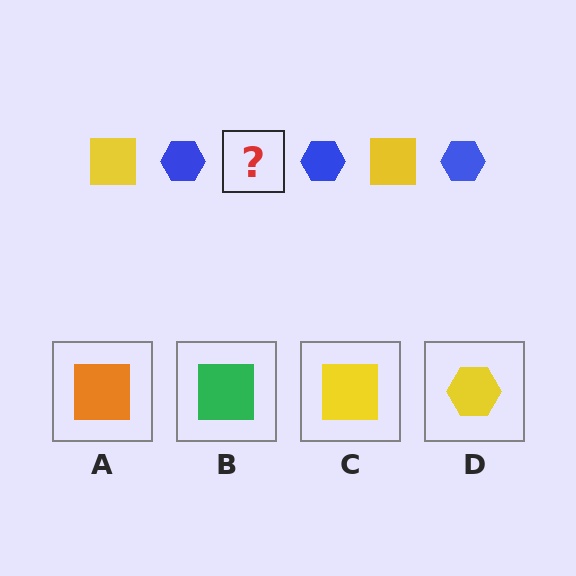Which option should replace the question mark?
Option C.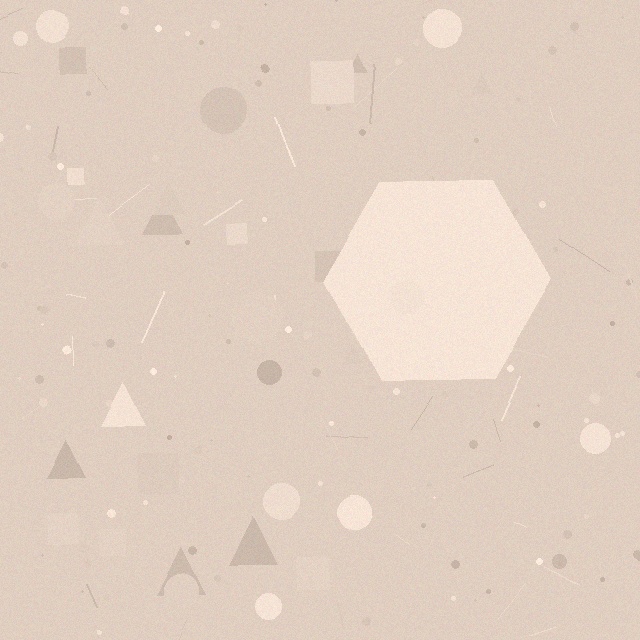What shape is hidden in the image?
A hexagon is hidden in the image.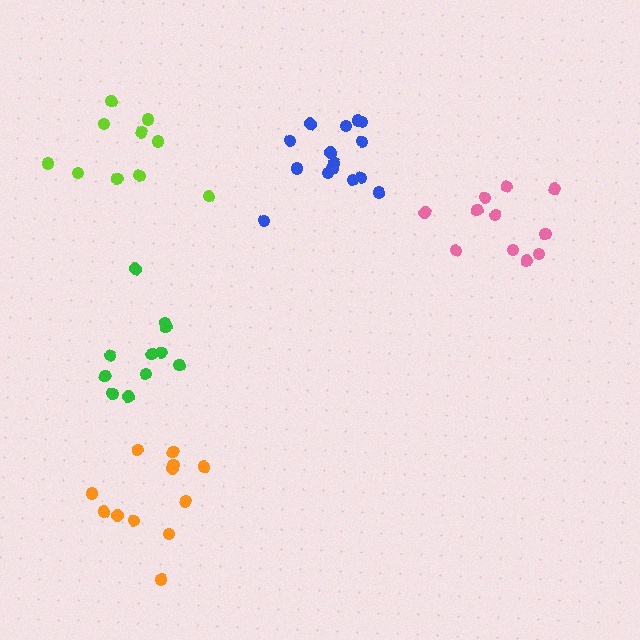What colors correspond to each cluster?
The clusters are colored: green, blue, orange, pink, lime.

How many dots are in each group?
Group 1: 11 dots, Group 2: 15 dots, Group 3: 12 dots, Group 4: 11 dots, Group 5: 10 dots (59 total).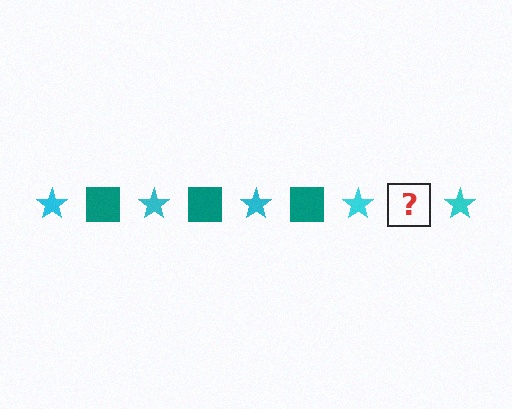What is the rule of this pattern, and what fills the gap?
The rule is that the pattern alternates between cyan star and teal square. The gap should be filled with a teal square.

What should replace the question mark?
The question mark should be replaced with a teal square.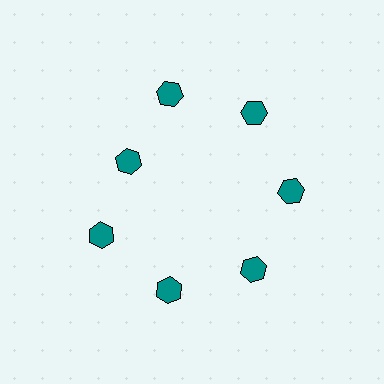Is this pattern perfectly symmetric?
No. The 7 teal hexagons are arranged in a ring, but one element near the 10 o'clock position is pulled inward toward the center, breaking the 7-fold rotational symmetry.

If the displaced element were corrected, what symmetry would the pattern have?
It would have 7-fold rotational symmetry — the pattern would map onto itself every 51 degrees.